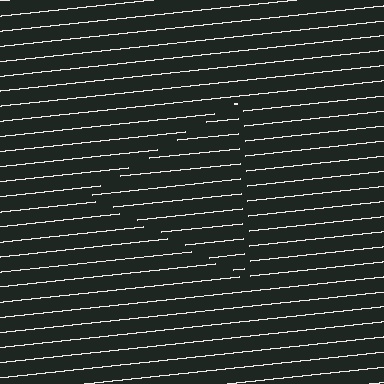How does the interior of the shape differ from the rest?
The interior of the shape contains the same grating, shifted by half a period — the contour is defined by the phase discontinuity where line-ends from the inner and outer gratings abut.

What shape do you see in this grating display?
An illusory triangle. The interior of the shape contains the same grating, shifted by half a period — the contour is defined by the phase discontinuity where line-ends from the inner and outer gratings abut.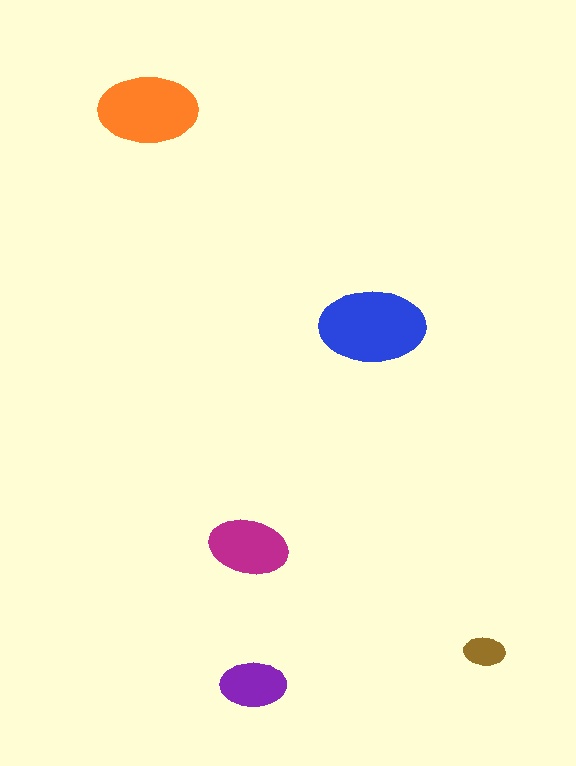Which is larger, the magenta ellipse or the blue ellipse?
The blue one.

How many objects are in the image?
There are 5 objects in the image.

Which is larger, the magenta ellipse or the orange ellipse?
The orange one.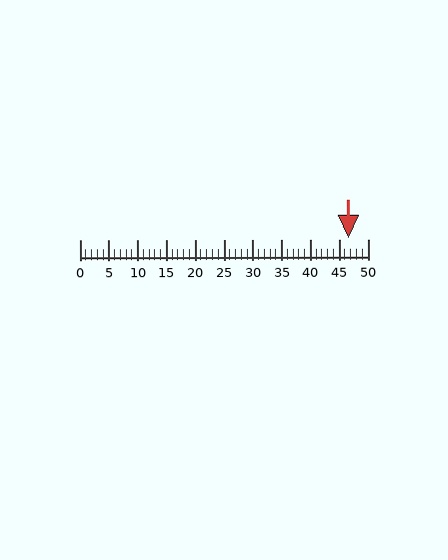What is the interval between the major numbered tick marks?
The major tick marks are spaced 5 units apart.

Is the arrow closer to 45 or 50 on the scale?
The arrow is closer to 45.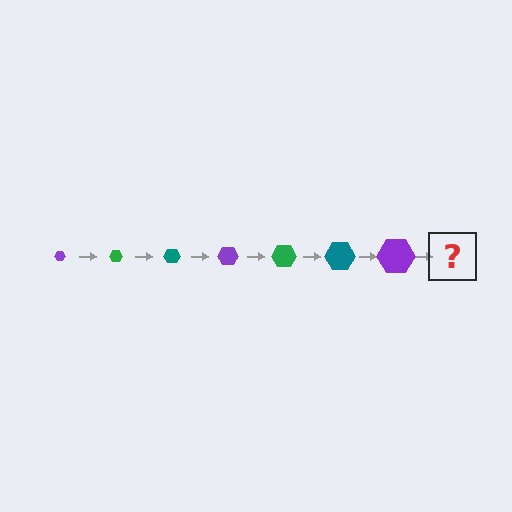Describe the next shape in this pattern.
It should be a green hexagon, larger than the previous one.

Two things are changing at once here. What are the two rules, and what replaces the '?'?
The two rules are that the hexagon grows larger each step and the color cycles through purple, green, and teal. The '?' should be a green hexagon, larger than the previous one.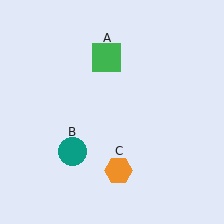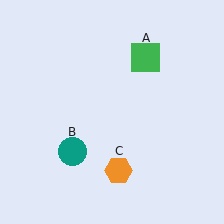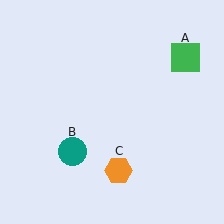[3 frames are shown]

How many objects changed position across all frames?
1 object changed position: green square (object A).